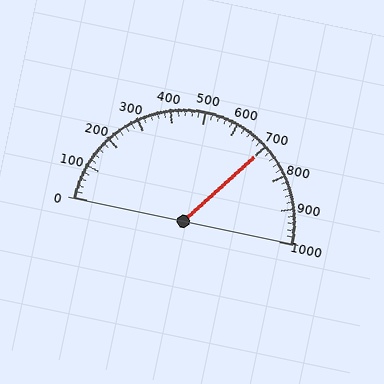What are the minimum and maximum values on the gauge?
The gauge ranges from 0 to 1000.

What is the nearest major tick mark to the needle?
The nearest major tick mark is 700.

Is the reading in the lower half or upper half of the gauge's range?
The reading is in the upper half of the range (0 to 1000).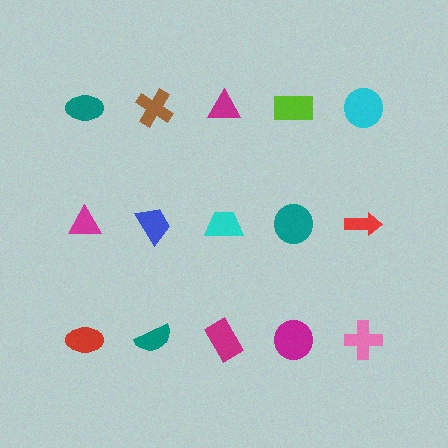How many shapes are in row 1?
5 shapes.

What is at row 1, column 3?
A magenta triangle.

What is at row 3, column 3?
A magenta rectangle.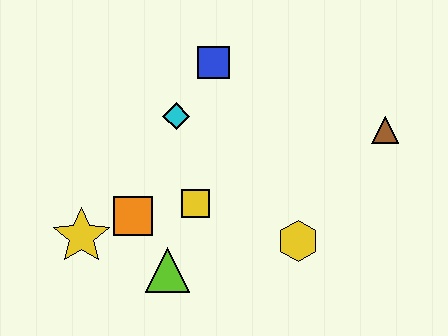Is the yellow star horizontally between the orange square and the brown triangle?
No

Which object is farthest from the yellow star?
The brown triangle is farthest from the yellow star.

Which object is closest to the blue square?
The cyan diamond is closest to the blue square.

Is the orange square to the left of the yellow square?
Yes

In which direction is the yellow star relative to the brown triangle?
The yellow star is to the left of the brown triangle.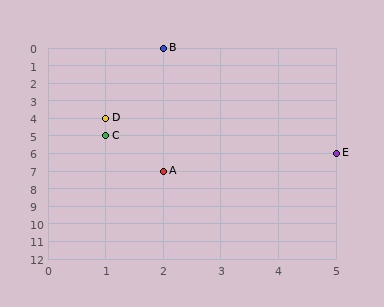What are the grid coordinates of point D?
Point D is at grid coordinates (1, 4).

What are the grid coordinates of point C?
Point C is at grid coordinates (1, 5).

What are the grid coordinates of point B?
Point B is at grid coordinates (2, 0).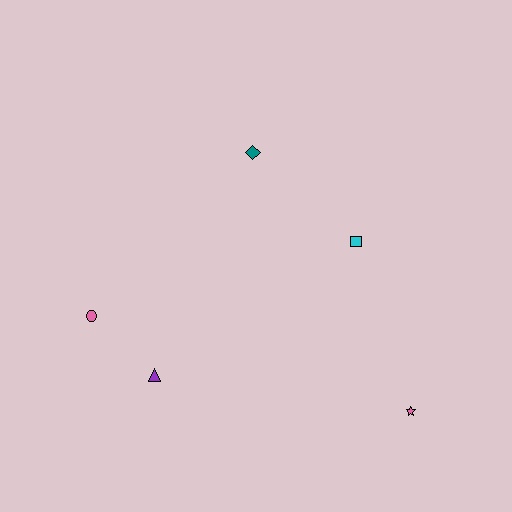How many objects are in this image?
There are 5 objects.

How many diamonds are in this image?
There is 1 diamond.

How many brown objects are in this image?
There are no brown objects.